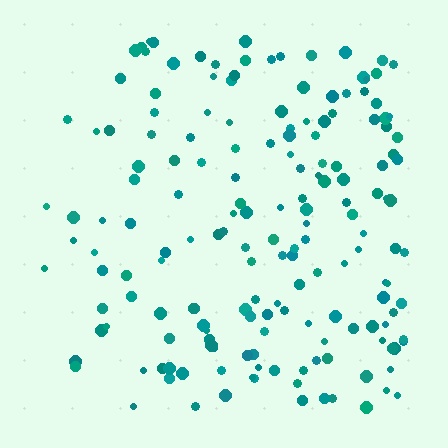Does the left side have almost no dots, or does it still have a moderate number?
Still a moderate number, just noticeably fewer than the right.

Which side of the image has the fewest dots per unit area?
The left.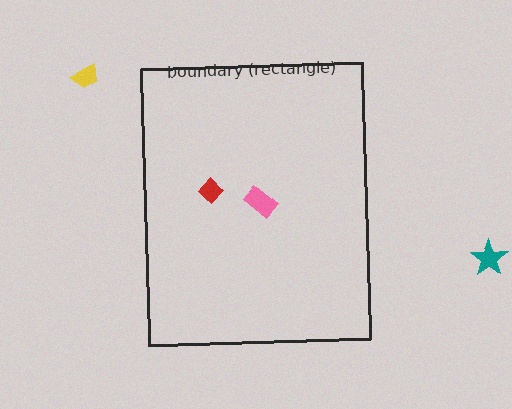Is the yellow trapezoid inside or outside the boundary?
Outside.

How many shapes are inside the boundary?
2 inside, 2 outside.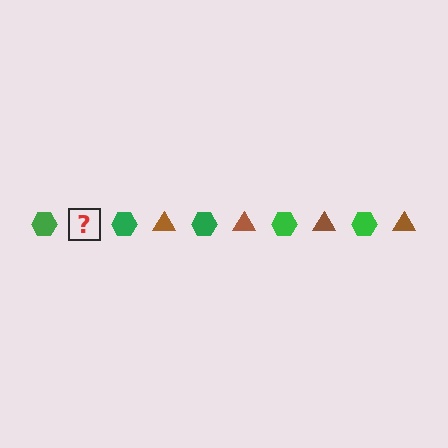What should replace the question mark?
The question mark should be replaced with a brown triangle.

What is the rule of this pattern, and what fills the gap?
The rule is that the pattern alternates between green hexagon and brown triangle. The gap should be filled with a brown triangle.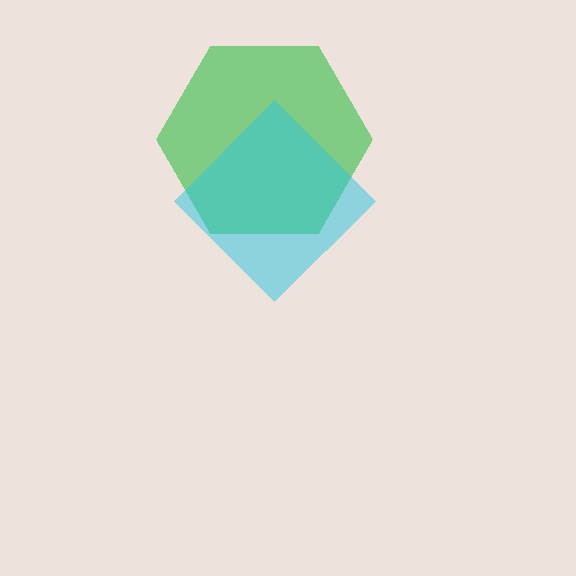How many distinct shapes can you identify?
There are 2 distinct shapes: a green hexagon, a cyan diamond.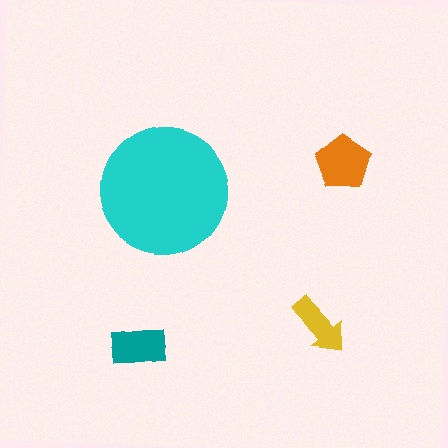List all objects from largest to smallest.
The cyan circle, the orange pentagon, the teal rectangle, the yellow arrow.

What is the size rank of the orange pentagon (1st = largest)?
2nd.